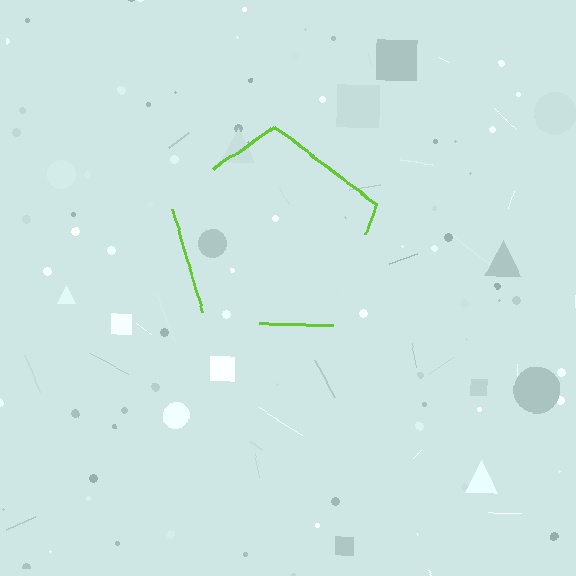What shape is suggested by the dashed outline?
The dashed outline suggests a pentagon.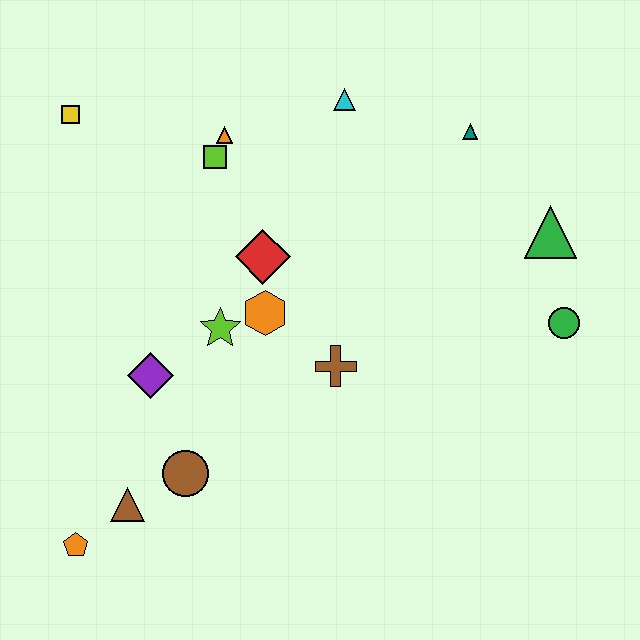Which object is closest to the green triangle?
The green circle is closest to the green triangle.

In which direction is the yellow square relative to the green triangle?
The yellow square is to the left of the green triangle.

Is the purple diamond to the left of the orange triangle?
Yes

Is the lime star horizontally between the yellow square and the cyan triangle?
Yes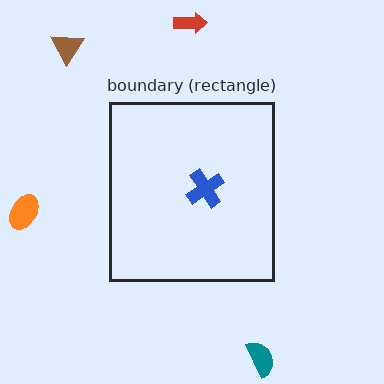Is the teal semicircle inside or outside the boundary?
Outside.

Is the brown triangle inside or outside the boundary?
Outside.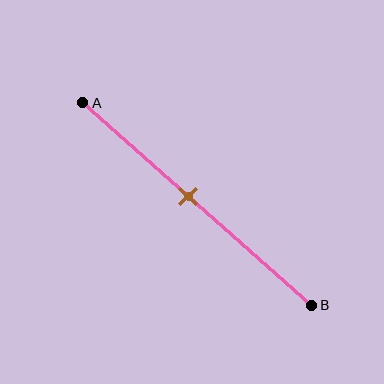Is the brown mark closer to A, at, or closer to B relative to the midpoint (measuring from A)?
The brown mark is closer to point A than the midpoint of segment AB.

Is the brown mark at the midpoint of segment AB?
No, the mark is at about 45% from A, not at the 50% midpoint.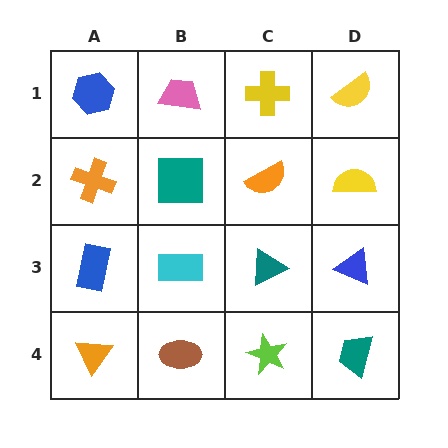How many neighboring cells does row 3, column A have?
3.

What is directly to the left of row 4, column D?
A lime star.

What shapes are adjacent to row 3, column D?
A yellow semicircle (row 2, column D), a teal trapezoid (row 4, column D), a teal triangle (row 3, column C).